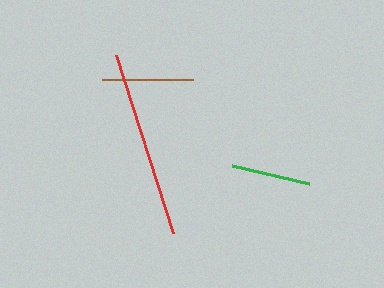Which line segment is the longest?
The red line is the longest at approximately 186 pixels.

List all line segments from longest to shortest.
From longest to shortest: red, brown, green.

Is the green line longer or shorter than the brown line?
The brown line is longer than the green line.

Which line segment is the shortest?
The green line is the shortest at approximately 79 pixels.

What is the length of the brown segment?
The brown segment is approximately 91 pixels long.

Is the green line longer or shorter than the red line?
The red line is longer than the green line.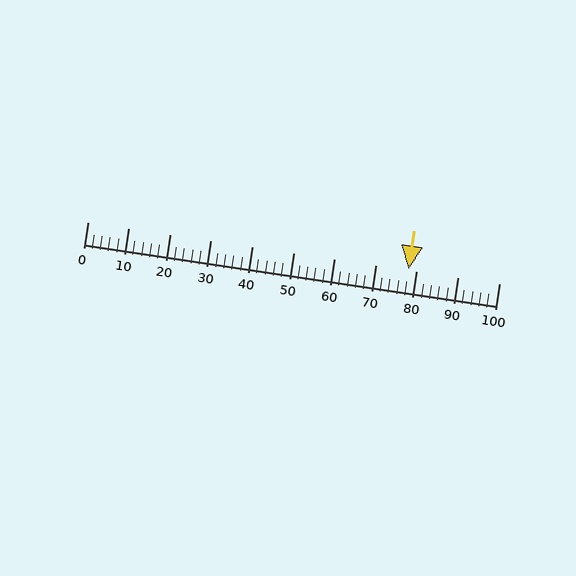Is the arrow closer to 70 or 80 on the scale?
The arrow is closer to 80.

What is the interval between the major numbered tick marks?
The major tick marks are spaced 10 units apart.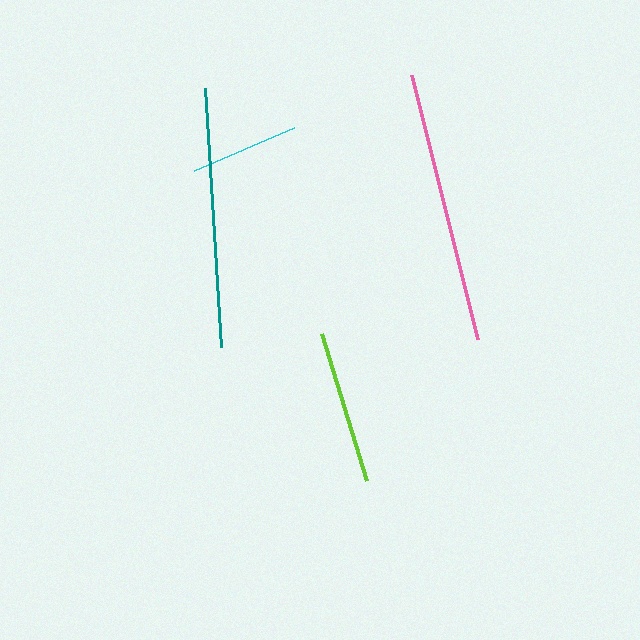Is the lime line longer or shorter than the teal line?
The teal line is longer than the lime line.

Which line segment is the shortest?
The cyan line is the shortest at approximately 109 pixels.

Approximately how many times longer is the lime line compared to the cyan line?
The lime line is approximately 1.4 times the length of the cyan line.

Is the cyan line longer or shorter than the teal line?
The teal line is longer than the cyan line.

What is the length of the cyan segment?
The cyan segment is approximately 109 pixels long.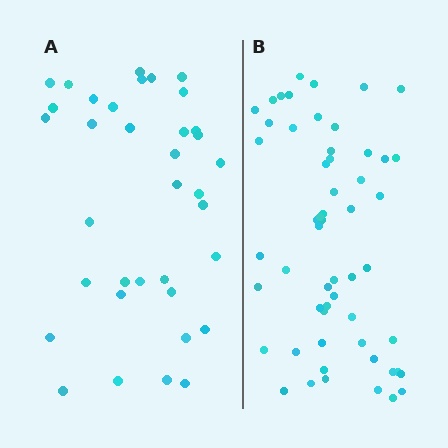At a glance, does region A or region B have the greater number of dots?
Region B (the right region) has more dots.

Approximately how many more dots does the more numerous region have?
Region B has approximately 20 more dots than region A.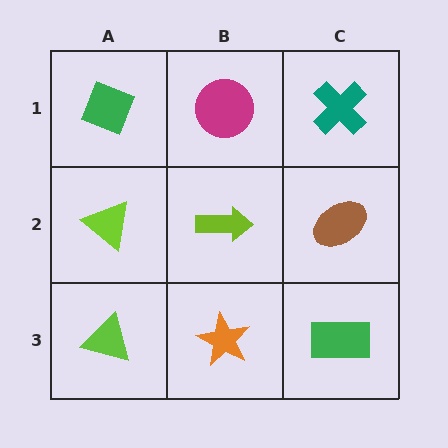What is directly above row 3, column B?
A lime arrow.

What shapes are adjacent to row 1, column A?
A lime triangle (row 2, column A), a magenta circle (row 1, column B).